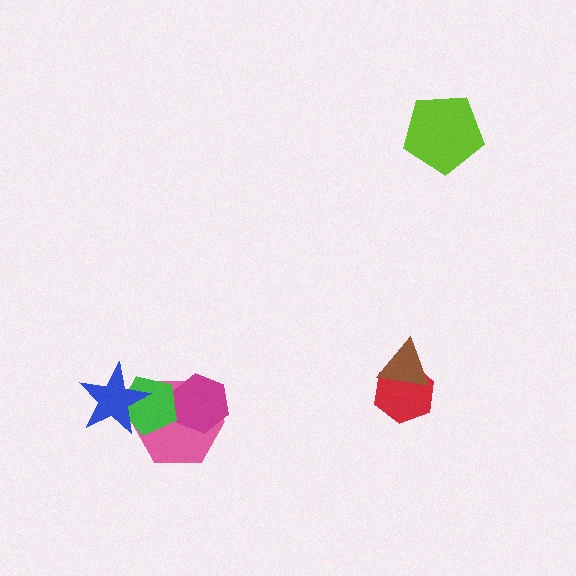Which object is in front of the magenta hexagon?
The green pentagon is in front of the magenta hexagon.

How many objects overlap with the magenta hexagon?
2 objects overlap with the magenta hexagon.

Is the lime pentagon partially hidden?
No, no other shape covers it.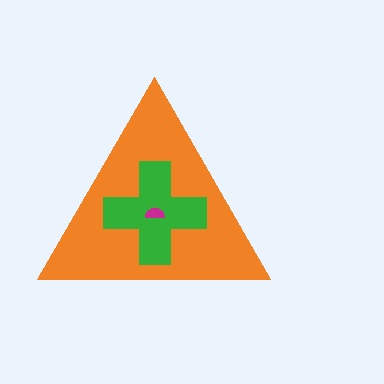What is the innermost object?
The magenta semicircle.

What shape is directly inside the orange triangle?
The green cross.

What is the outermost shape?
The orange triangle.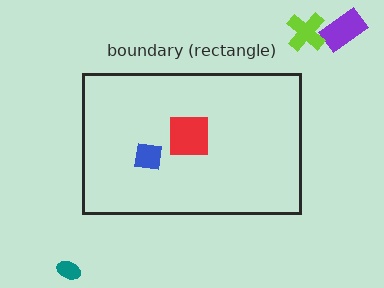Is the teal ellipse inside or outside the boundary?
Outside.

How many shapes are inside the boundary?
2 inside, 3 outside.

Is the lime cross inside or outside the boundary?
Outside.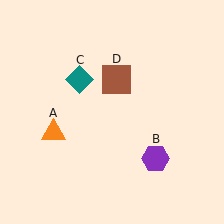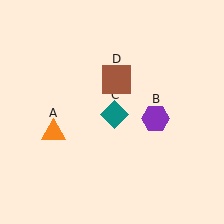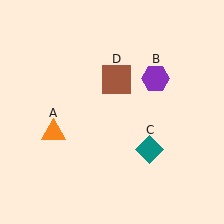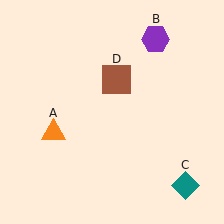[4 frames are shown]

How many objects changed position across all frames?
2 objects changed position: purple hexagon (object B), teal diamond (object C).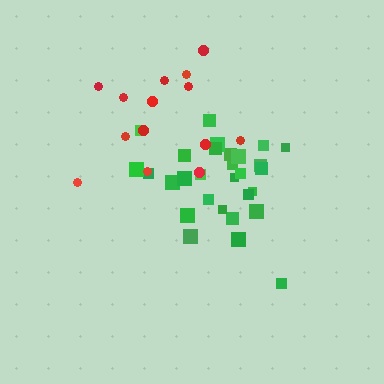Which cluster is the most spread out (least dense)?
Red.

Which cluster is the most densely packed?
Green.